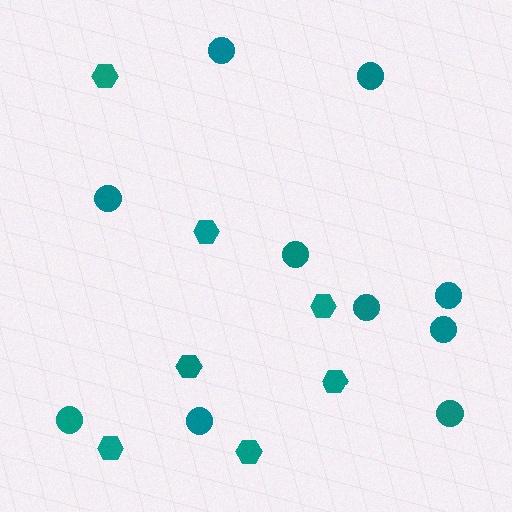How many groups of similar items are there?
There are 2 groups: one group of hexagons (7) and one group of circles (10).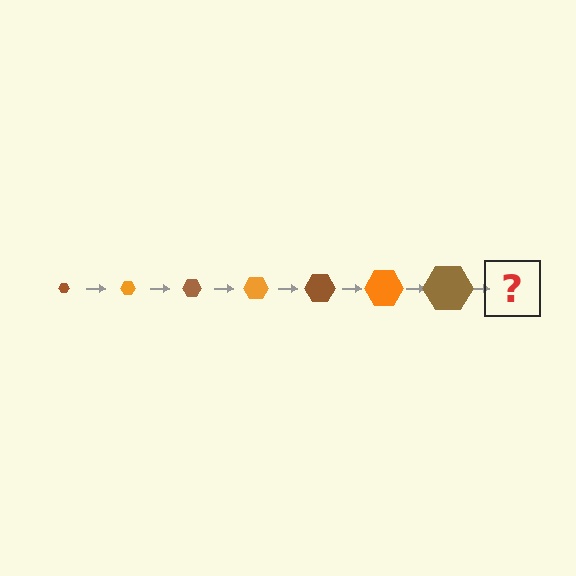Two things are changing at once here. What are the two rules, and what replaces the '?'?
The two rules are that the hexagon grows larger each step and the color cycles through brown and orange. The '?' should be an orange hexagon, larger than the previous one.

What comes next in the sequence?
The next element should be an orange hexagon, larger than the previous one.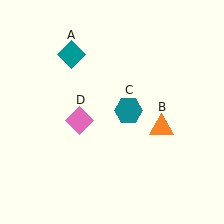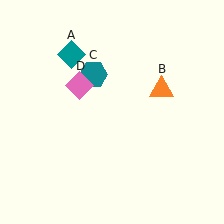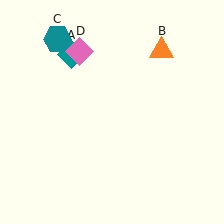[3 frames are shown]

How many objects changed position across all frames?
3 objects changed position: orange triangle (object B), teal hexagon (object C), pink diamond (object D).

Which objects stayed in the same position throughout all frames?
Teal diamond (object A) remained stationary.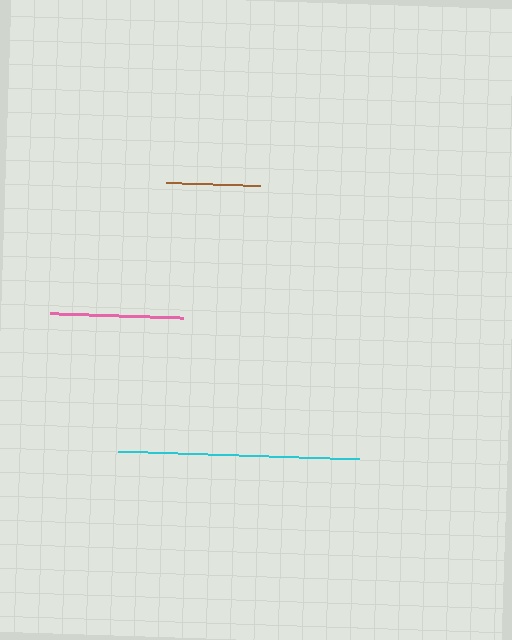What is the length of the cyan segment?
The cyan segment is approximately 243 pixels long.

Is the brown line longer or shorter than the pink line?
The pink line is longer than the brown line.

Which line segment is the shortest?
The brown line is the shortest at approximately 94 pixels.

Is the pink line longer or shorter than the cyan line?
The cyan line is longer than the pink line.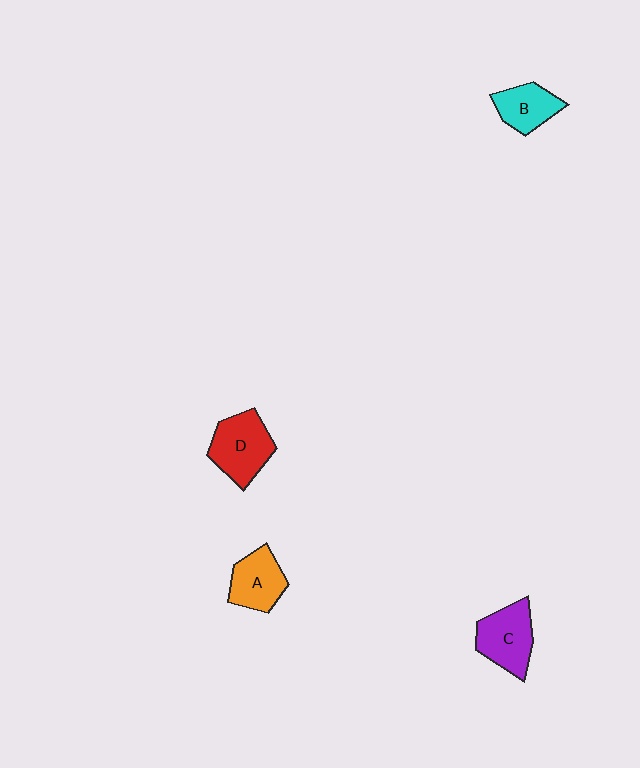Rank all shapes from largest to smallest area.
From largest to smallest: D (red), C (purple), A (orange), B (cyan).